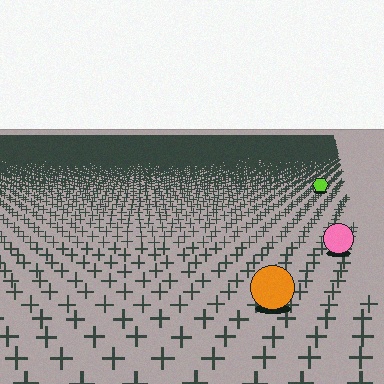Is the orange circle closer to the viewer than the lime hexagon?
Yes. The orange circle is closer — you can tell from the texture gradient: the ground texture is coarser near it.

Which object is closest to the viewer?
The orange circle is closest. The texture marks near it are larger and more spread out.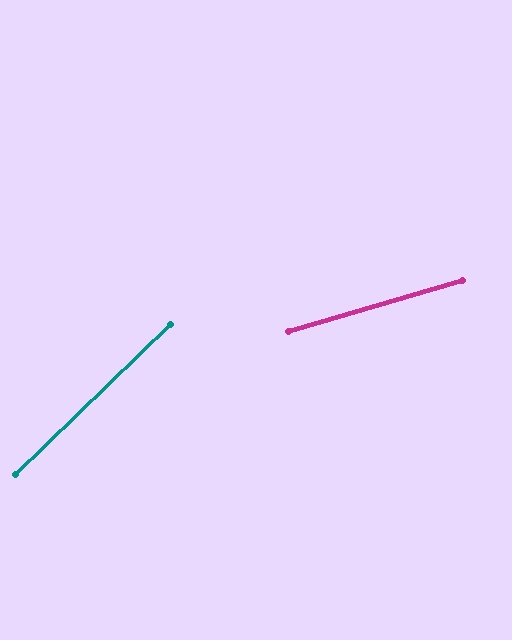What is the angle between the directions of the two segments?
Approximately 28 degrees.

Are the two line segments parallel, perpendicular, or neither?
Neither parallel nor perpendicular — they differ by about 28°.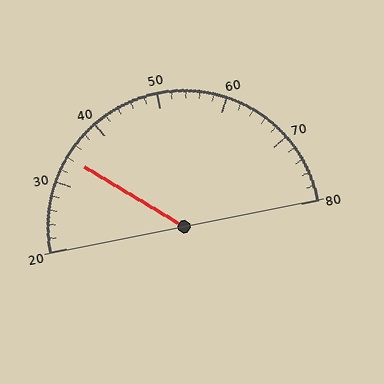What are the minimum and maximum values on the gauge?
The gauge ranges from 20 to 80.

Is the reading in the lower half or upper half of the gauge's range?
The reading is in the lower half of the range (20 to 80).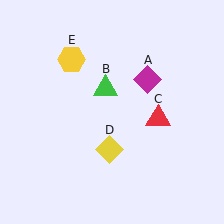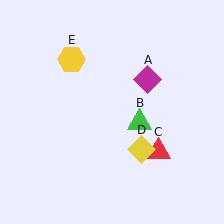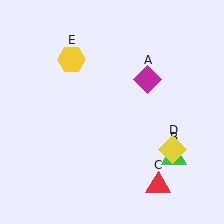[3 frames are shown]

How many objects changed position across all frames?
3 objects changed position: green triangle (object B), red triangle (object C), yellow diamond (object D).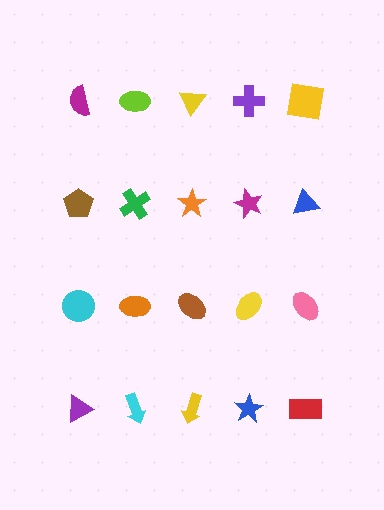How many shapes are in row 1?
5 shapes.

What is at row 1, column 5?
A yellow square.